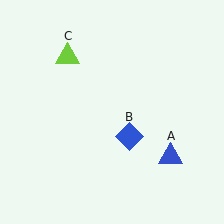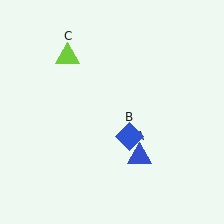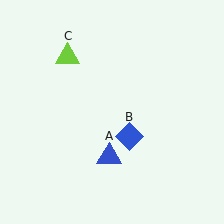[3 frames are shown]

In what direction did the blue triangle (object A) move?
The blue triangle (object A) moved left.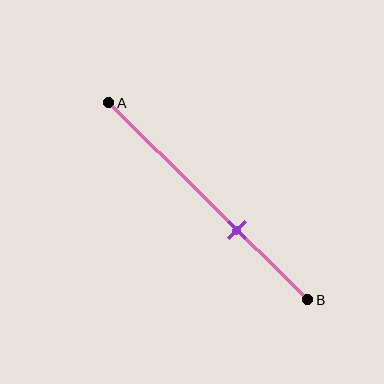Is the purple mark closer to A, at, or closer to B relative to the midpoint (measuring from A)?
The purple mark is closer to point B than the midpoint of segment AB.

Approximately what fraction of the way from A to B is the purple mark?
The purple mark is approximately 65% of the way from A to B.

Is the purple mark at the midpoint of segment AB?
No, the mark is at about 65% from A, not at the 50% midpoint.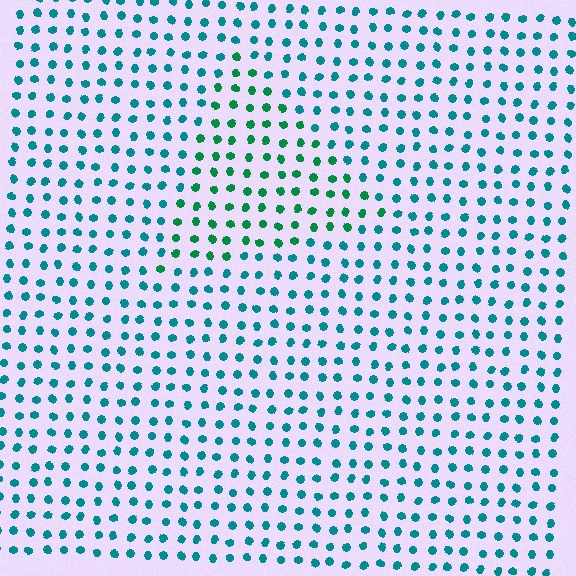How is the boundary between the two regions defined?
The boundary is defined purely by a slight shift in hue (about 33 degrees). Spacing, size, and orientation are identical on both sides.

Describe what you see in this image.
The image is filled with small teal elements in a uniform arrangement. A triangle-shaped region is visible where the elements are tinted to a slightly different hue, forming a subtle color boundary.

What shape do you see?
I see a triangle.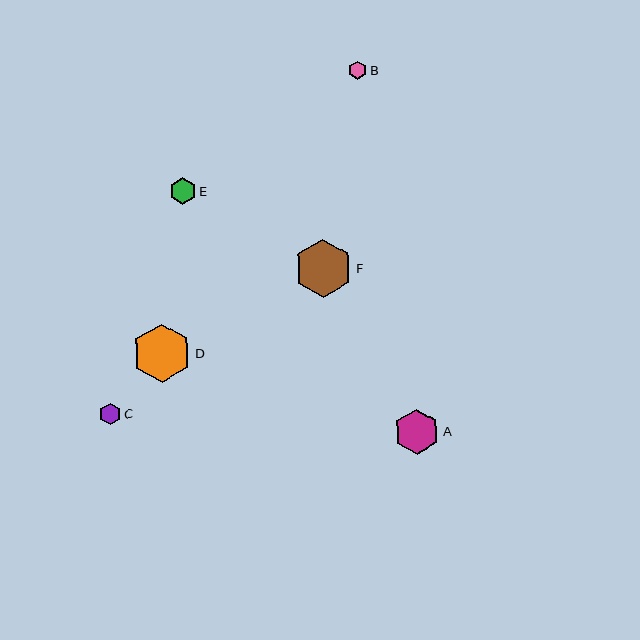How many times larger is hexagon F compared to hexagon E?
Hexagon F is approximately 2.2 times the size of hexagon E.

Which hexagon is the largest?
Hexagon F is the largest with a size of approximately 59 pixels.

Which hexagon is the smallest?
Hexagon B is the smallest with a size of approximately 18 pixels.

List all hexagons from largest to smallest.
From largest to smallest: F, D, A, E, C, B.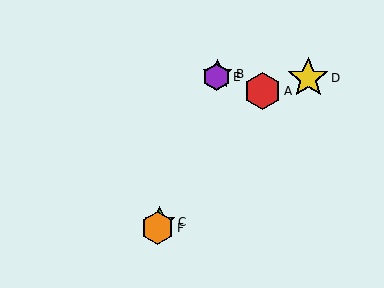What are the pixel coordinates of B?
Object B is at (218, 74).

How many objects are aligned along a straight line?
4 objects (B, C, E, F) are aligned along a straight line.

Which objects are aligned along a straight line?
Objects B, C, E, F are aligned along a straight line.